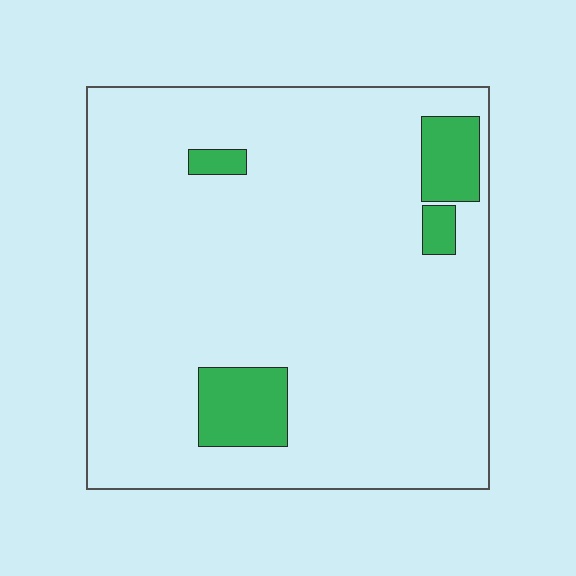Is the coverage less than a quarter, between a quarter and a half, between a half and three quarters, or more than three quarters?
Less than a quarter.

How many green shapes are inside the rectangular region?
4.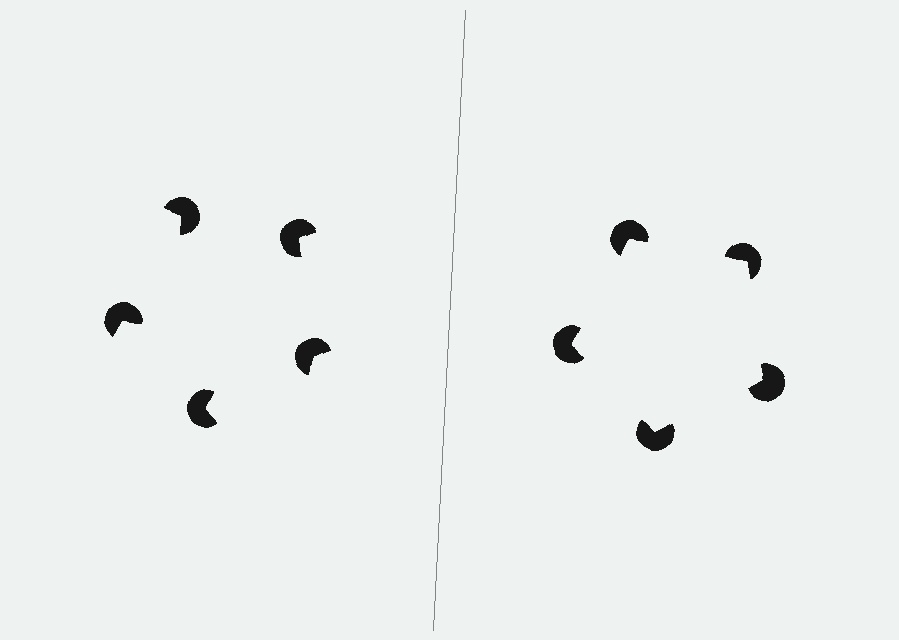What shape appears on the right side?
An illusory pentagon.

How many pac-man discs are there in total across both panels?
10 — 5 on each side.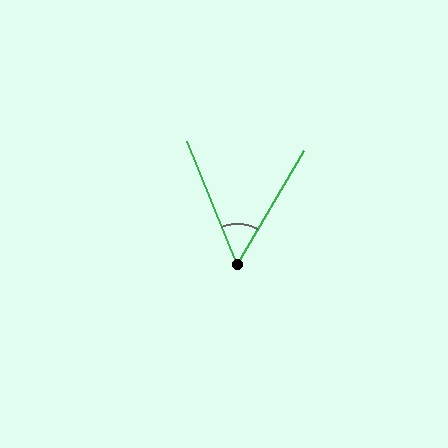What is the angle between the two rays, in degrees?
Approximately 52 degrees.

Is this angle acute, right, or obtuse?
It is acute.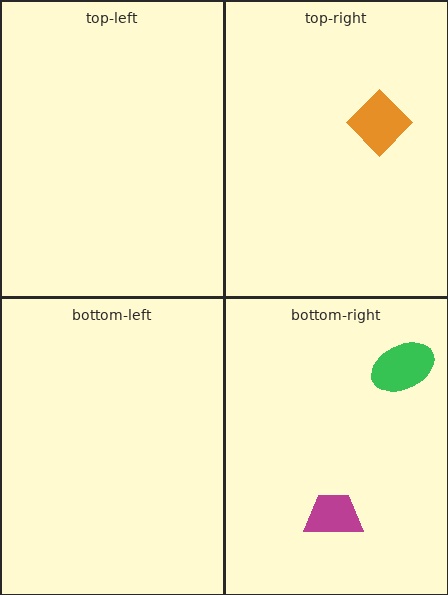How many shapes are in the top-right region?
1.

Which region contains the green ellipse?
The bottom-right region.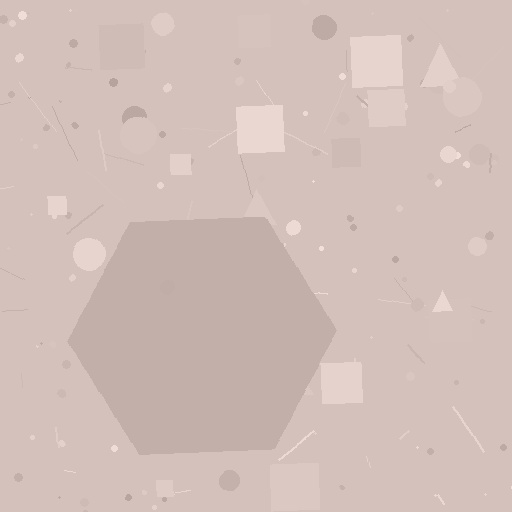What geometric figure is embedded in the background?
A hexagon is embedded in the background.